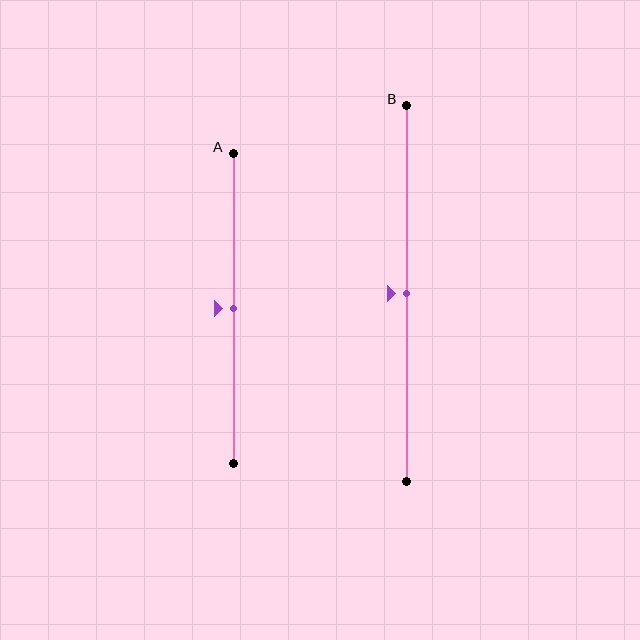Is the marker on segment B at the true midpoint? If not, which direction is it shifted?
Yes, the marker on segment B is at the true midpoint.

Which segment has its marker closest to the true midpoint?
Segment A has its marker closest to the true midpoint.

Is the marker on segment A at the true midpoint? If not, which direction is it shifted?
Yes, the marker on segment A is at the true midpoint.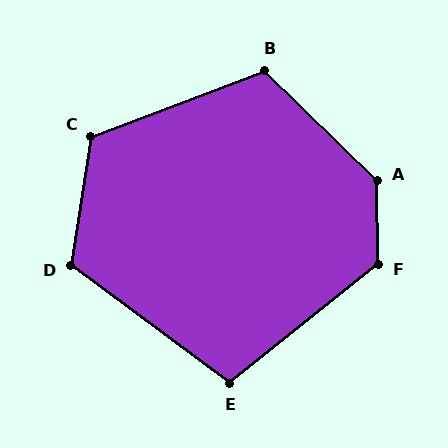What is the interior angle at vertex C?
Approximately 120 degrees (obtuse).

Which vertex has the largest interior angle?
A, at approximately 135 degrees.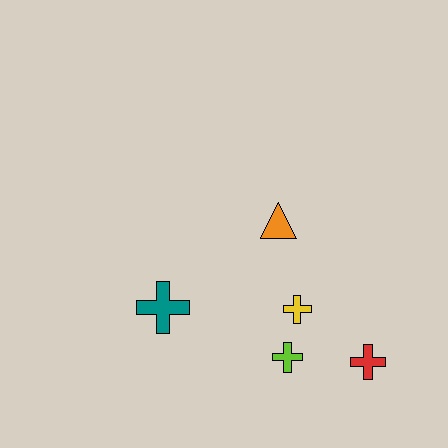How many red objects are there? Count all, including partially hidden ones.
There is 1 red object.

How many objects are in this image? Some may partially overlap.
There are 5 objects.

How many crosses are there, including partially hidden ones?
There are 4 crosses.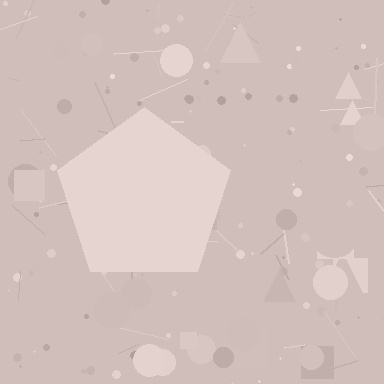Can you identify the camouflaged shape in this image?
The camouflaged shape is a pentagon.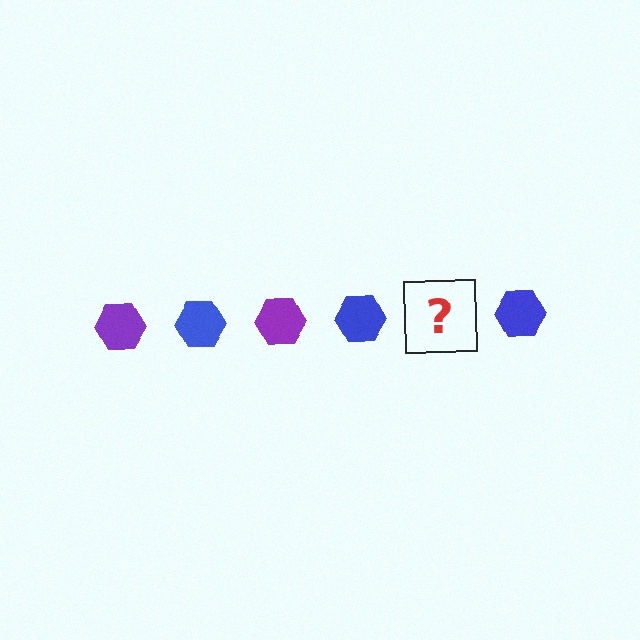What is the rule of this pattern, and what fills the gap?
The rule is that the pattern cycles through purple, blue hexagons. The gap should be filled with a purple hexagon.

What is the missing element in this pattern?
The missing element is a purple hexagon.